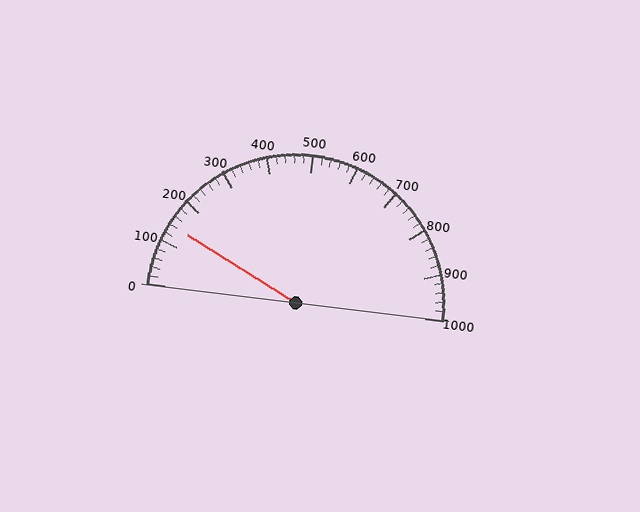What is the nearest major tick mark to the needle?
The nearest major tick mark is 100.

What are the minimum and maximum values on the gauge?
The gauge ranges from 0 to 1000.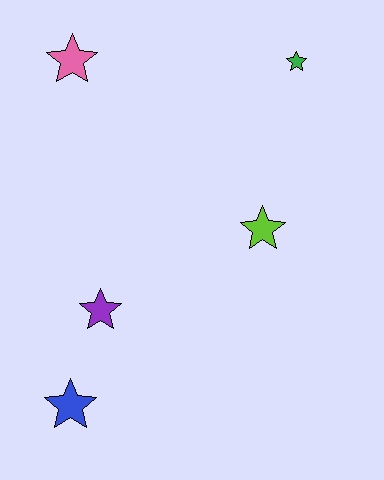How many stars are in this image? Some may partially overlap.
There are 5 stars.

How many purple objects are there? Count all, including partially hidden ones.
There is 1 purple object.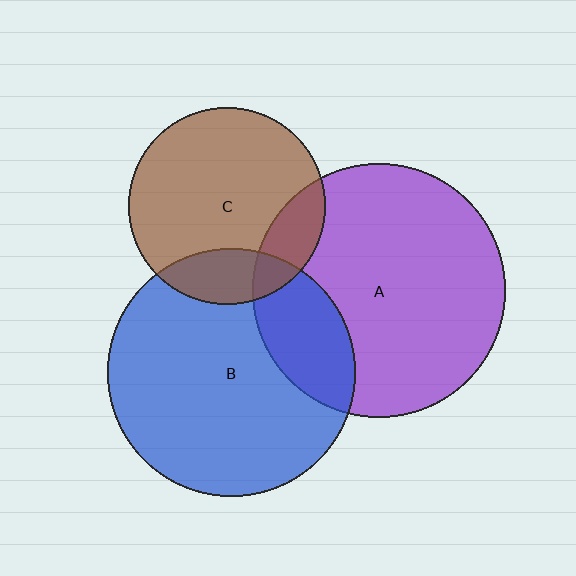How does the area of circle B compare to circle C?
Approximately 1.6 times.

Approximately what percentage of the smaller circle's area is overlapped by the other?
Approximately 20%.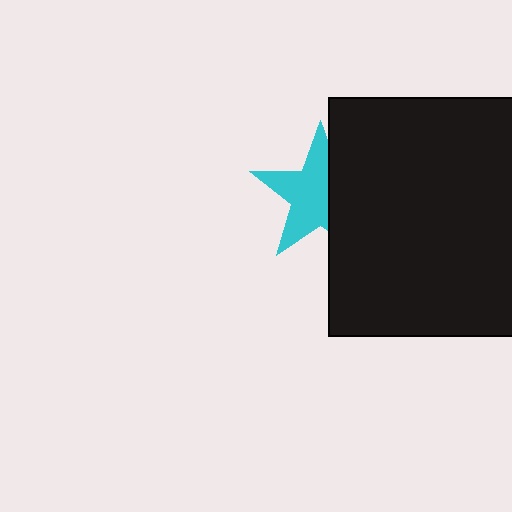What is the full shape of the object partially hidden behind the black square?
The partially hidden object is a cyan star.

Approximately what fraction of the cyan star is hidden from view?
Roughly 39% of the cyan star is hidden behind the black square.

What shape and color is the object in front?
The object in front is a black square.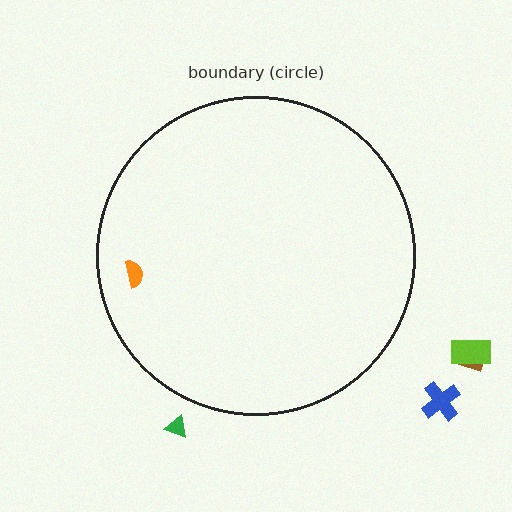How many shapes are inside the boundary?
1 inside, 4 outside.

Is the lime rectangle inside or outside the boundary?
Outside.